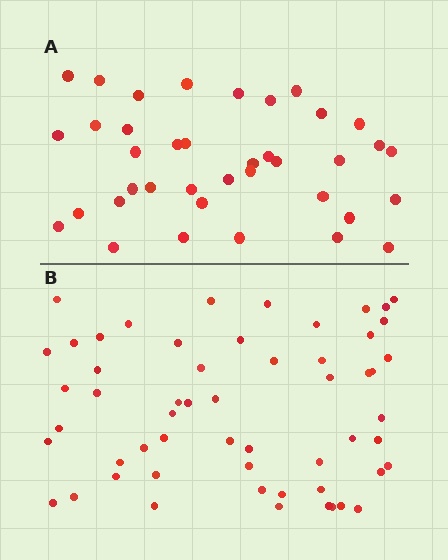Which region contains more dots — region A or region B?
Region B (the bottom region) has more dots.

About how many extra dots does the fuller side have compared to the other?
Region B has approximately 20 more dots than region A.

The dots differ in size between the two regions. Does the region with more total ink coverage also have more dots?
No. Region A has more total ink coverage because its dots are larger, but region B actually contains more individual dots. Total area can be misleading — the number of items is what matters here.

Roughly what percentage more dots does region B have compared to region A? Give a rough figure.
About 45% more.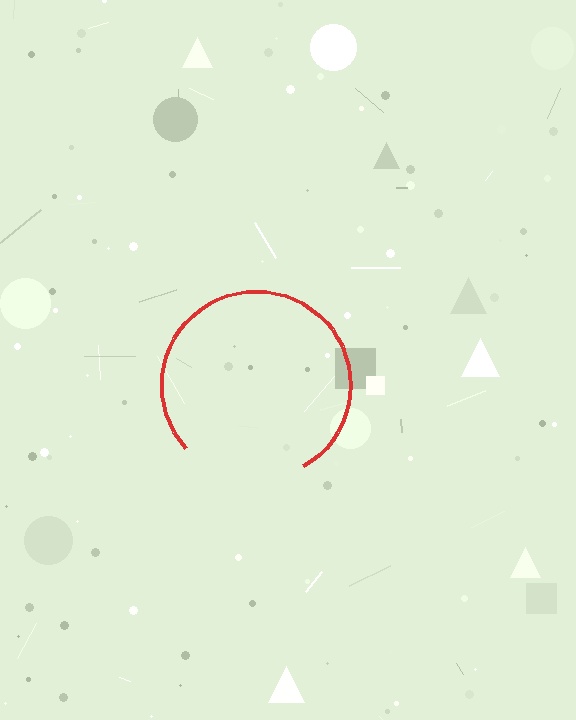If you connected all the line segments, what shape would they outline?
They would outline a circle.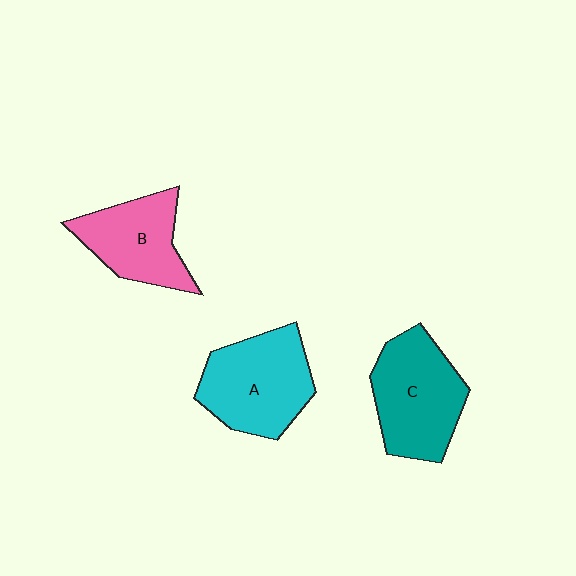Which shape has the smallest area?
Shape B (pink).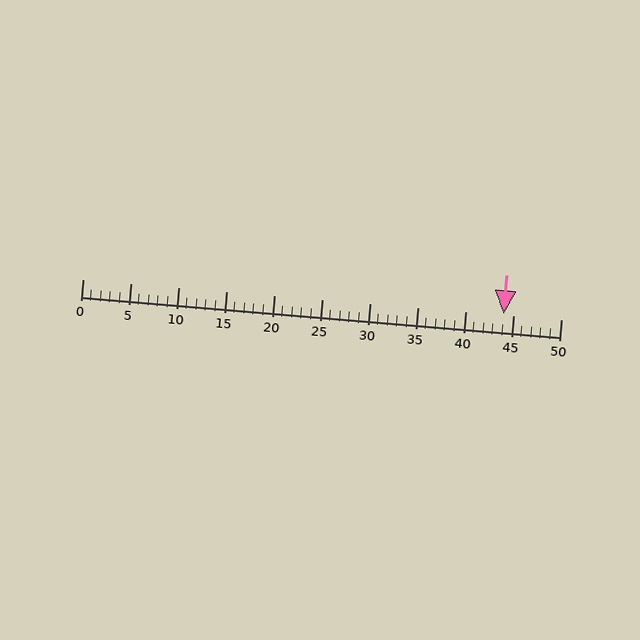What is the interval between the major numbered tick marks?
The major tick marks are spaced 5 units apart.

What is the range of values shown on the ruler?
The ruler shows values from 0 to 50.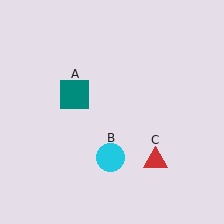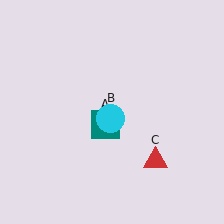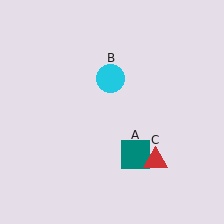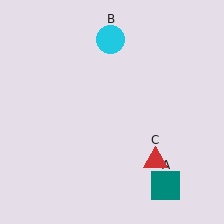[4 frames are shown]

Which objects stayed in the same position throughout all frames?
Red triangle (object C) remained stationary.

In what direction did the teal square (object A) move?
The teal square (object A) moved down and to the right.